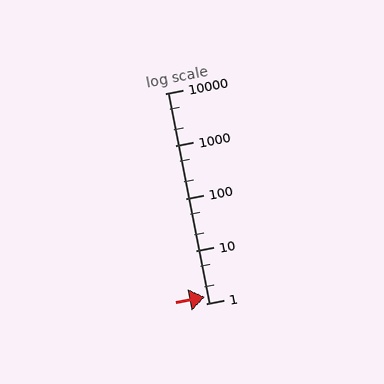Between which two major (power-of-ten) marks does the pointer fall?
The pointer is between 1 and 10.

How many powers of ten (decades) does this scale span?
The scale spans 4 decades, from 1 to 10000.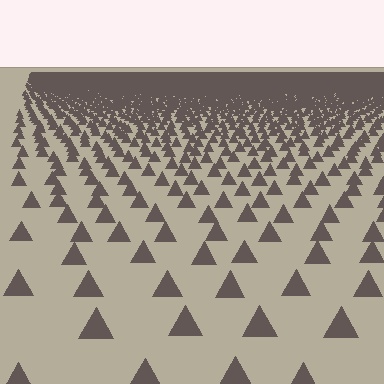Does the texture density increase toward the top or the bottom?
Density increases toward the top.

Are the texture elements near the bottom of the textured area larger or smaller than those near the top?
Larger. Near the bottom, elements are closer to the viewer and appear at a bigger on-screen size.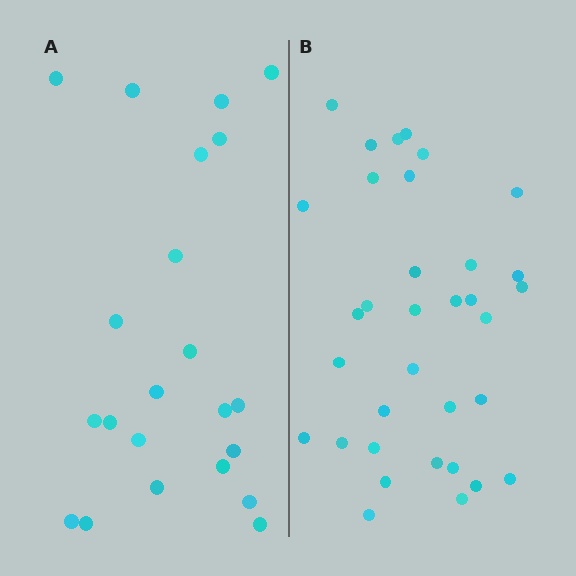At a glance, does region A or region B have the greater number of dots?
Region B (the right region) has more dots.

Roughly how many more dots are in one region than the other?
Region B has roughly 12 or so more dots than region A.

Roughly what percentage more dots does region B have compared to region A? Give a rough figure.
About 55% more.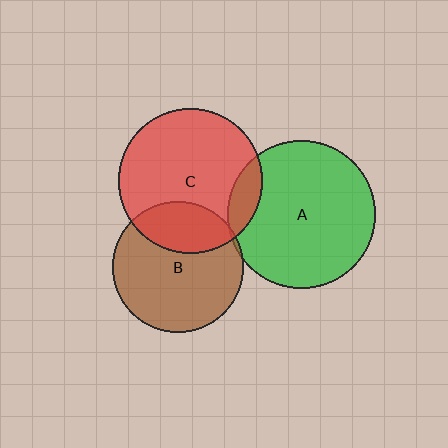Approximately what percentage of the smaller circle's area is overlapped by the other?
Approximately 10%.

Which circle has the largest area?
Circle A (green).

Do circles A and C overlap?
Yes.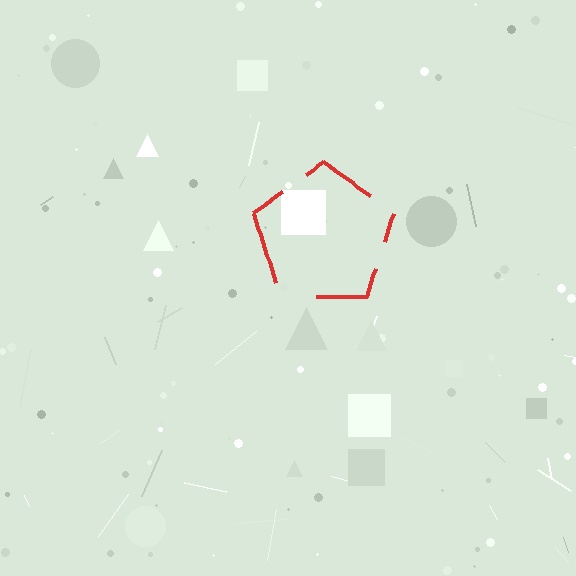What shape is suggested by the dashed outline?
The dashed outline suggests a pentagon.